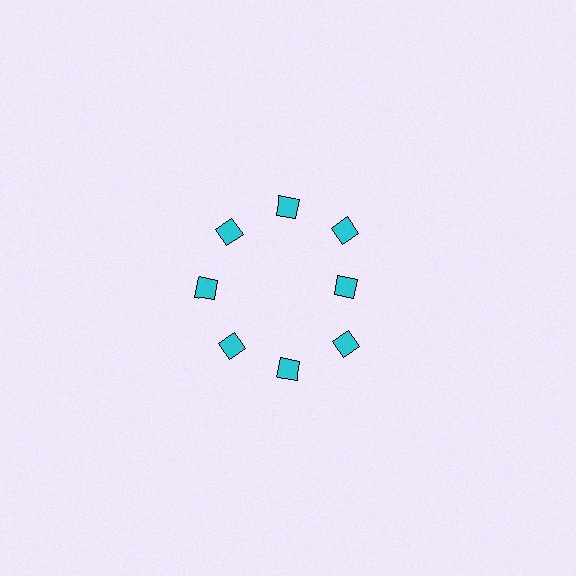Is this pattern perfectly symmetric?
No. The 8 cyan squares are arranged in a ring, but one element near the 3 o'clock position is pulled inward toward the center, breaking the 8-fold rotational symmetry.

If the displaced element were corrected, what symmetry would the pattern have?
It would have 8-fold rotational symmetry — the pattern would map onto itself every 45 degrees.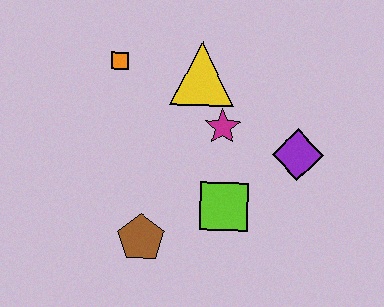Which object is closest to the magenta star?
The yellow triangle is closest to the magenta star.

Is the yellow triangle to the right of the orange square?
Yes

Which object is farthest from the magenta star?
The brown pentagon is farthest from the magenta star.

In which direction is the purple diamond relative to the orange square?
The purple diamond is to the right of the orange square.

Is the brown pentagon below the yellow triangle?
Yes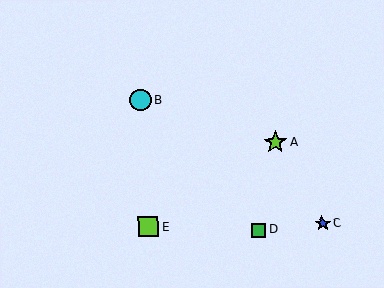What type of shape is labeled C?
Shape C is a blue star.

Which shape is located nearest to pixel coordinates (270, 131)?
The lime star (labeled A) at (275, 143) is nearest to that location.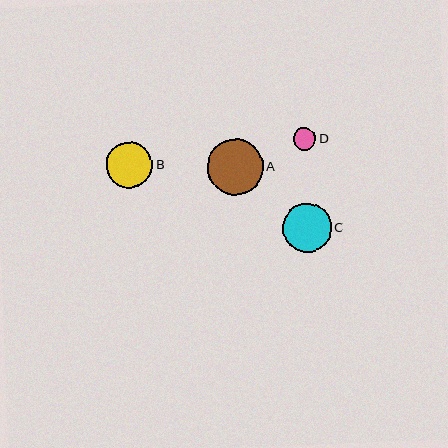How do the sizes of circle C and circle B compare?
Circle C and circle B are approximately the same size.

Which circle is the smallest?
Circle D is the smallest with a size of approximately 23 pixels.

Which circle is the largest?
Circle A is the largest with a size of approximately 56 pixels.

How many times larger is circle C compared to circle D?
Circle C is approximately 2.2 times the size of circle D.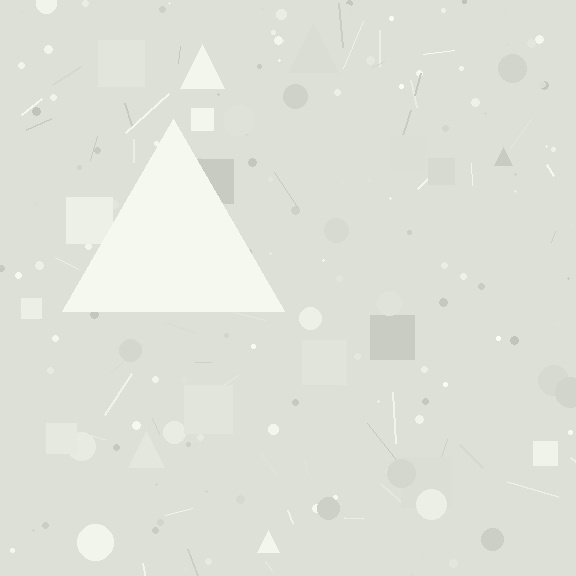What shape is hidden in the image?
A triangle is hidden in the image.